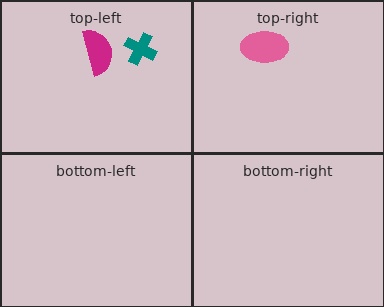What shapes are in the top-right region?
The pink ellipse.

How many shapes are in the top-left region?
2.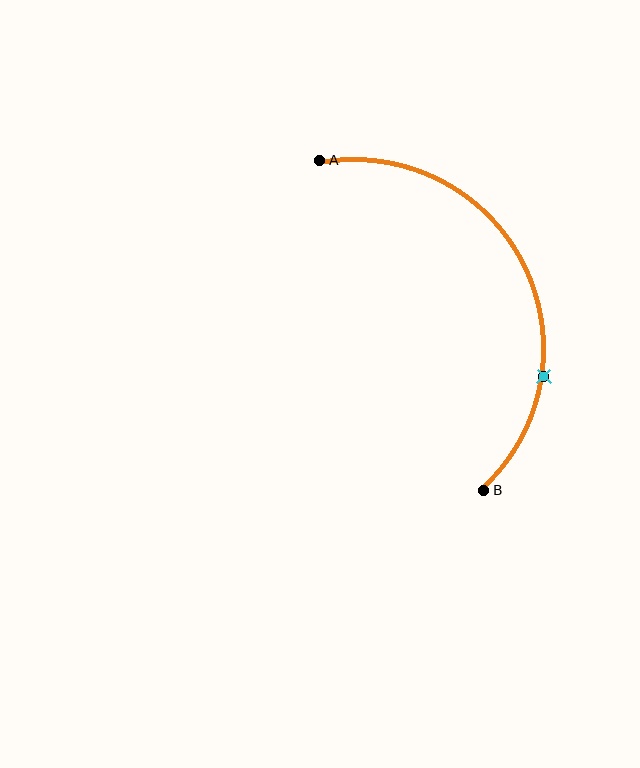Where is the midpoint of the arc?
The arc midpoint is the point on the curve farthest from the straight line joining A and B. It sits to the right of that line.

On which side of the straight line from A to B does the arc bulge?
The arc bulges to the right of the straight line connecting A and B.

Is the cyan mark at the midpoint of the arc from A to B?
No. The cyan mark lies on the arc but is closer to endpoint B. The arc midpoint would be at the point on the curve equidistant along the arc from both A and B.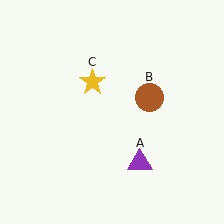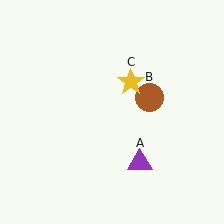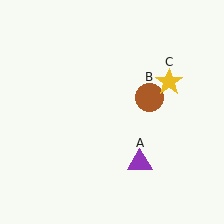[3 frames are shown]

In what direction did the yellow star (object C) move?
The yellow star (object C) moved right.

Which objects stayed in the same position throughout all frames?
Purple triangle (object A) and brown circle (object B) remained stationary.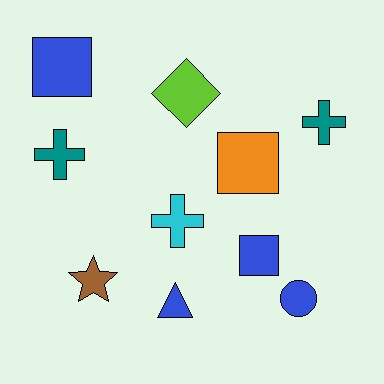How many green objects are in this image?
There are no green objects.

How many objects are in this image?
There are 10 objects.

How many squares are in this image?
There are 3 squares.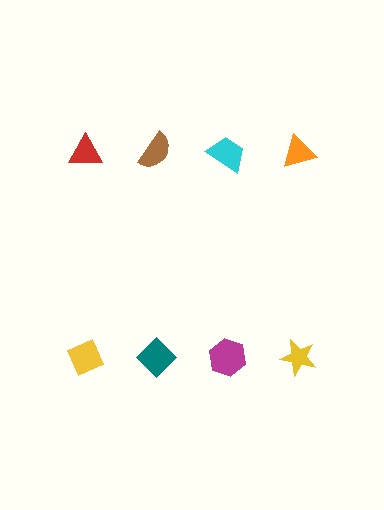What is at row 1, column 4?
An orange triangle.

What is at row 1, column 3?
A cyan trapezoid.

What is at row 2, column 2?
A teal diamond.